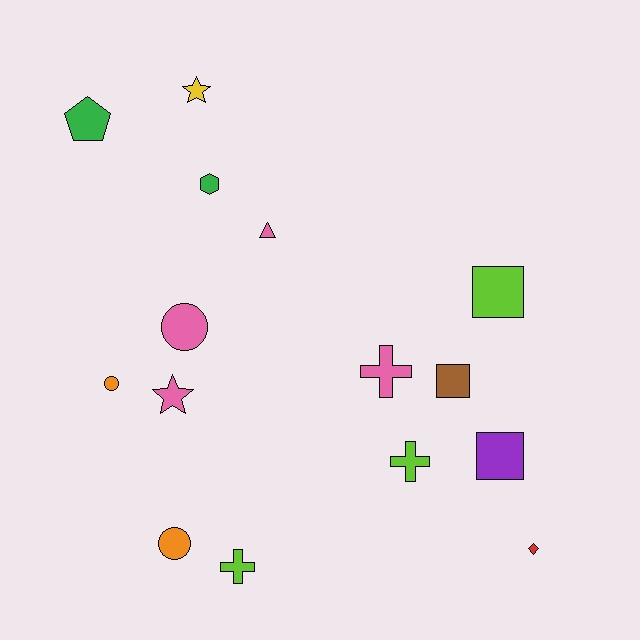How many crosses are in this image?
There are 3 crosses.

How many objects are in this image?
There are 15 objects.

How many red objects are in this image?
There is 1 red object.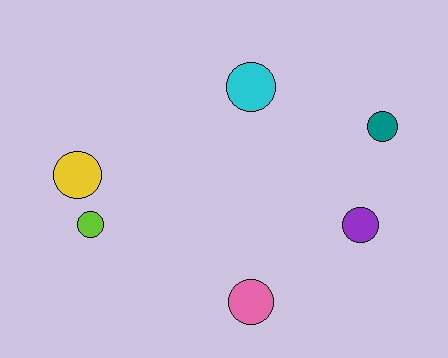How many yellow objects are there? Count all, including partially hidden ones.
There is 1 yellow object.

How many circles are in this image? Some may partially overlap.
There are 6 circles.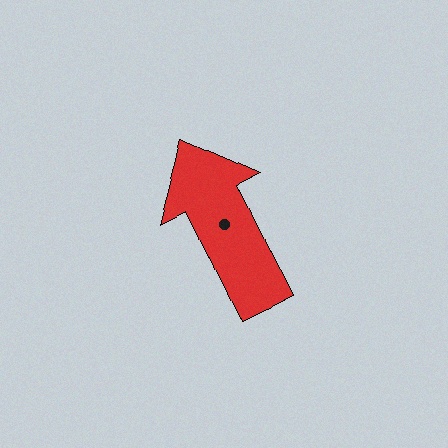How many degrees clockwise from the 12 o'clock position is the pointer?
Approximately 334 degrees.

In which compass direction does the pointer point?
Northwest.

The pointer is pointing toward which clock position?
Roughly 11 o'clock.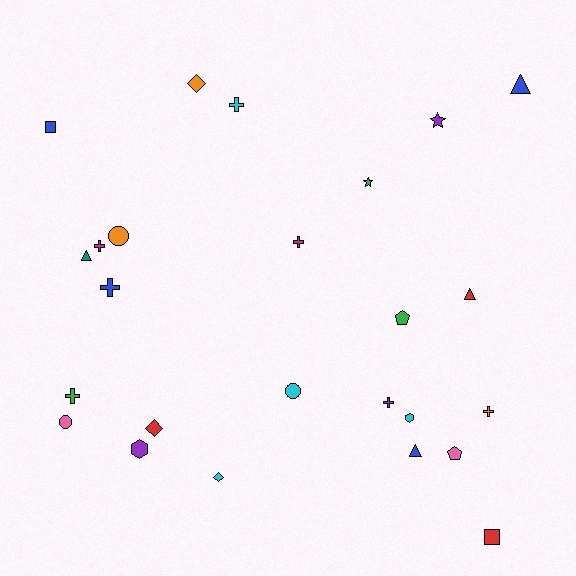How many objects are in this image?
There are 25 objects.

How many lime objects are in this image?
There are no lime objects.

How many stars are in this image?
There are 2 stars.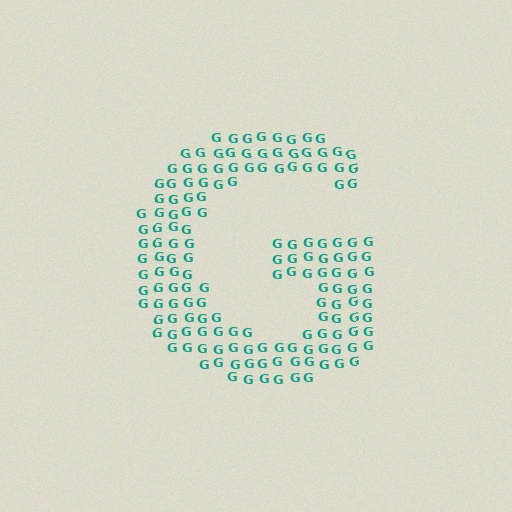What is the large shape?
The large shape is the letter G.